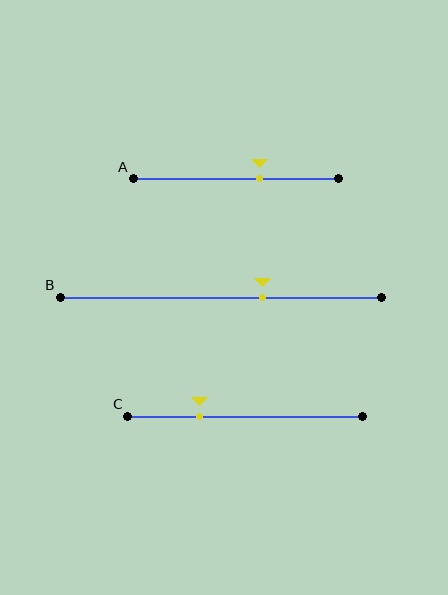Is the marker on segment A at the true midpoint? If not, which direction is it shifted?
No, the marker on segment A is shifted to the right by about 11% of the segment length.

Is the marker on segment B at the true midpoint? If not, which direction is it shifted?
No, the marker on segment B is shifted to the right by about 13% of the segment length.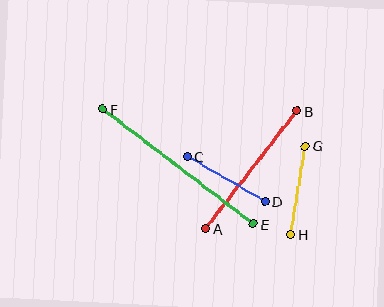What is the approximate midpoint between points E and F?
The midpoint is at approximately (178, 167) pixels.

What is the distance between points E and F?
The distance is approximately 189 pixels.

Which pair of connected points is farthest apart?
Points E and F are farthest apart.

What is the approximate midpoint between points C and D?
The midpoint is at approximately (226, 179) pixels.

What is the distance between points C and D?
The distance is approximately 90 pixels.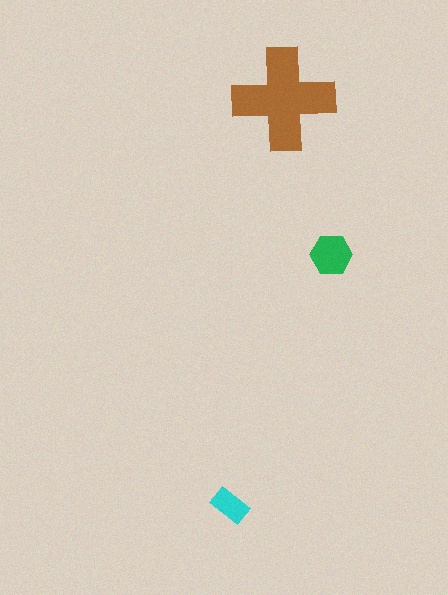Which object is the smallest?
The cyan rectangle.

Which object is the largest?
The brown cross.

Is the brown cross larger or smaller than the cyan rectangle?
Larger.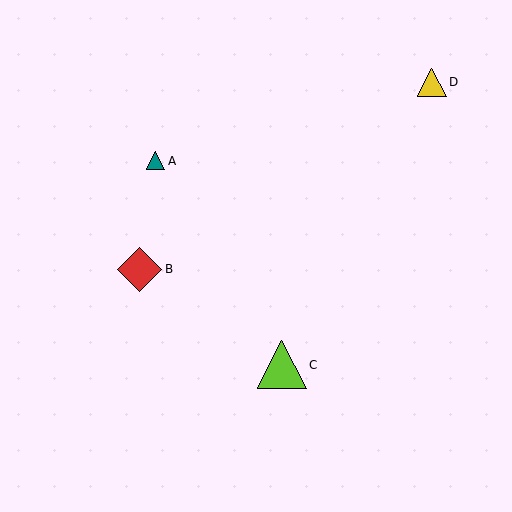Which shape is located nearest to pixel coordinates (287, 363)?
The lime triangle (labeled C) at (282, 365) is nearest to that location.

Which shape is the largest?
The lime triangle (labeled C) is the largest.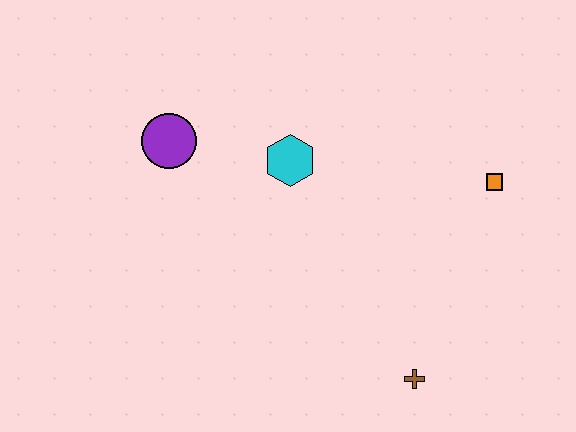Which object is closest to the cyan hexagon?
The purple circle is closest to the cyan hexagon.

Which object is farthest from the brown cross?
The purple circle is farthest from the brown cross.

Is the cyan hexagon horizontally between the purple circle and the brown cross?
Yes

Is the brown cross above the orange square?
No